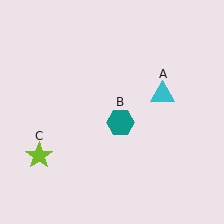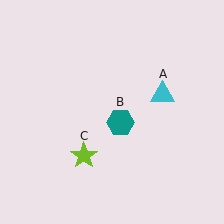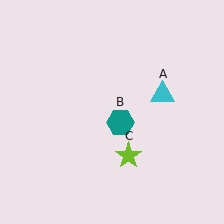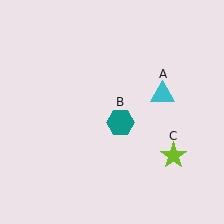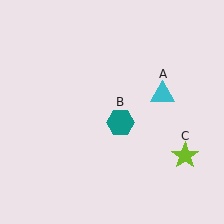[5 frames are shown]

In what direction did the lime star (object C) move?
The lime star (object C) moved right.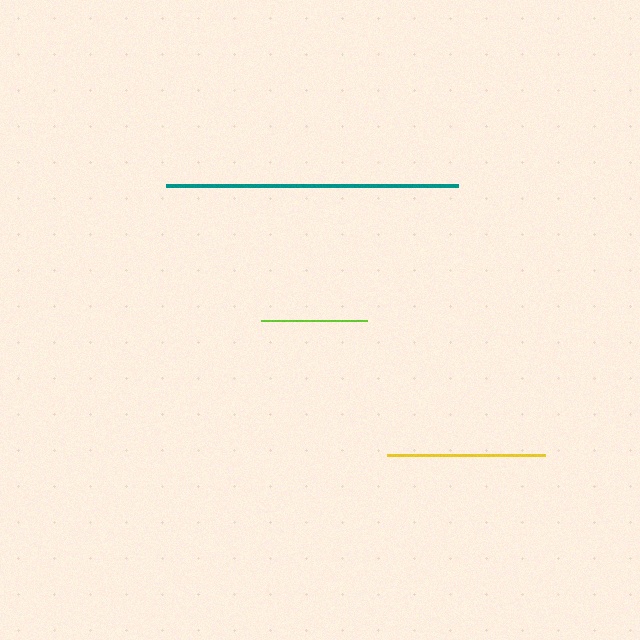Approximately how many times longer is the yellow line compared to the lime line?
The yellow line is approximately 1.5 times the length of the lime line.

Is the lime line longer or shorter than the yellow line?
The yellow line is longer than the lime line.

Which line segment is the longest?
The teal line is the longest at approximately 292 pixels.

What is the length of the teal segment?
The teal segment is approximately 292 pixels long.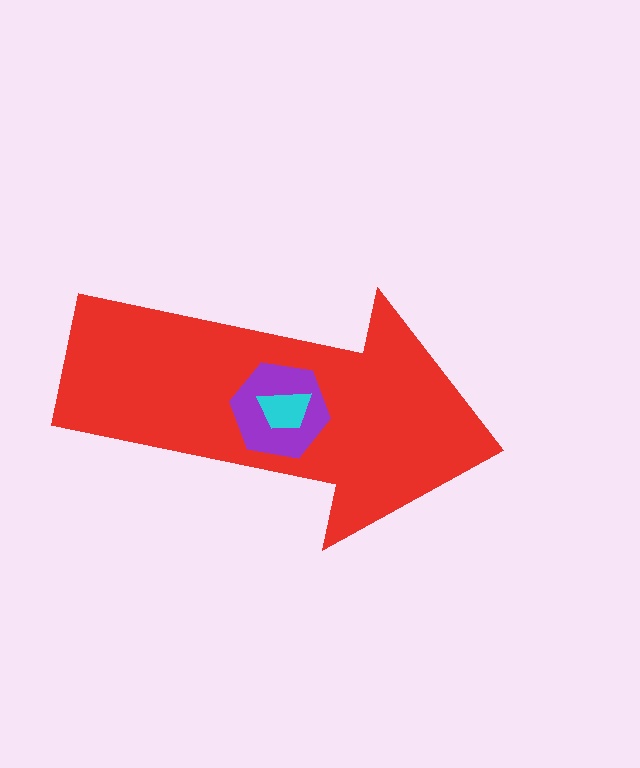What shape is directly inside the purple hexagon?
The cyan trapezoid.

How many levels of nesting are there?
3.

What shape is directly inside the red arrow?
The purple hexagon.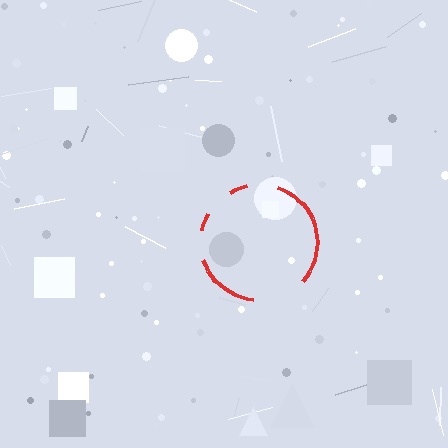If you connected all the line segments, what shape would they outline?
They would outline a circle.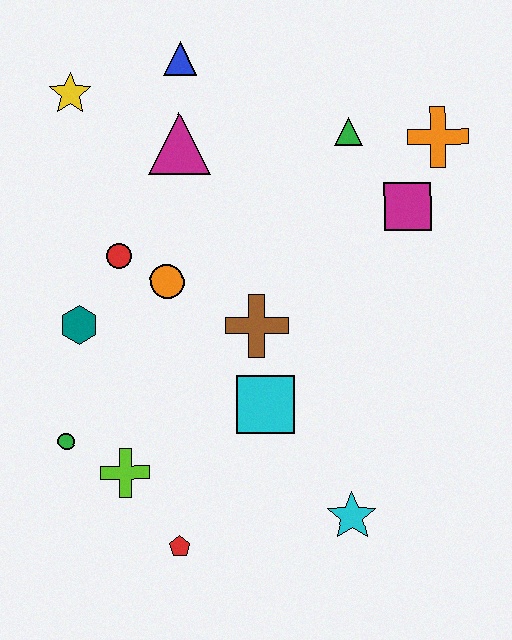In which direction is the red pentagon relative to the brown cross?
The red pentagon is below the brown cross.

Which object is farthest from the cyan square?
The yellow star is farthest from the cyan square.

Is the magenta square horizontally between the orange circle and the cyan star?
No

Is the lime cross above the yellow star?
No